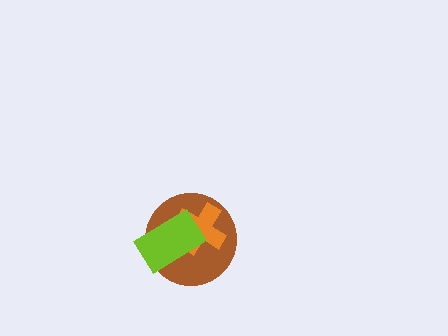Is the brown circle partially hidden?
Yes, it is partially covered by another shape.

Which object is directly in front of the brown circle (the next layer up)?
The orange cross is directly in front of the brown circle.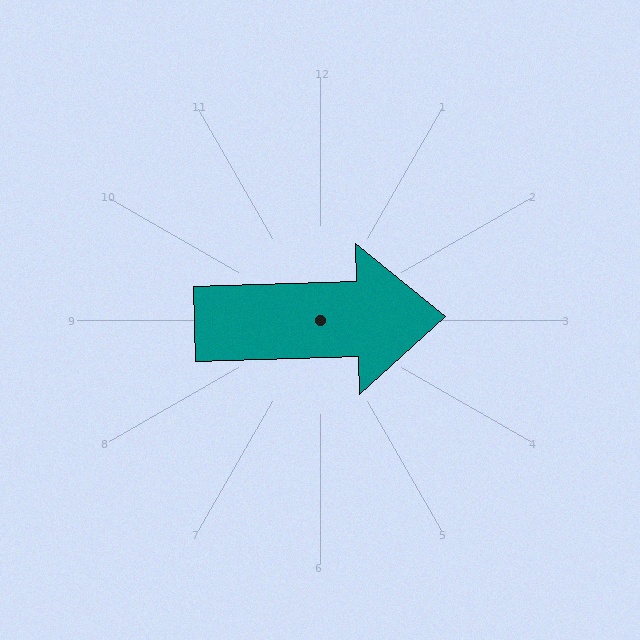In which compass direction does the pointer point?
East.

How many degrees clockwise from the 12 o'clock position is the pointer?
Approximately 88 degrees.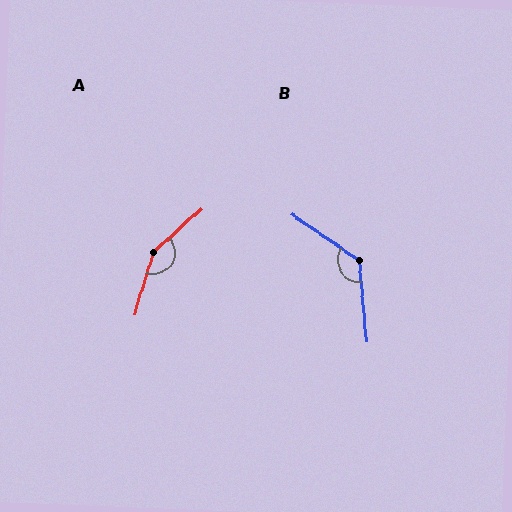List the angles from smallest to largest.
B (129°), A (149°).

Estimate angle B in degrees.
Approximately 129 degrees.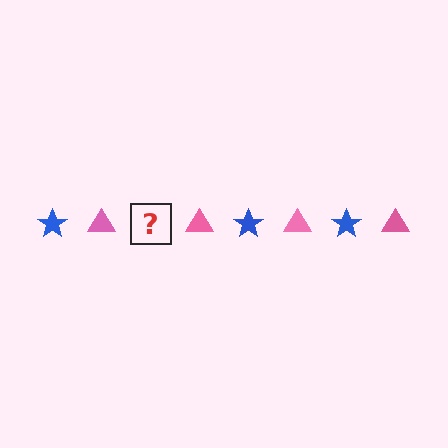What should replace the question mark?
The question mark should be replaced with a blue star.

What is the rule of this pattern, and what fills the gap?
The rule is that the pattern alternates between blue star and pink triangle. The gap should be filled with a blue star.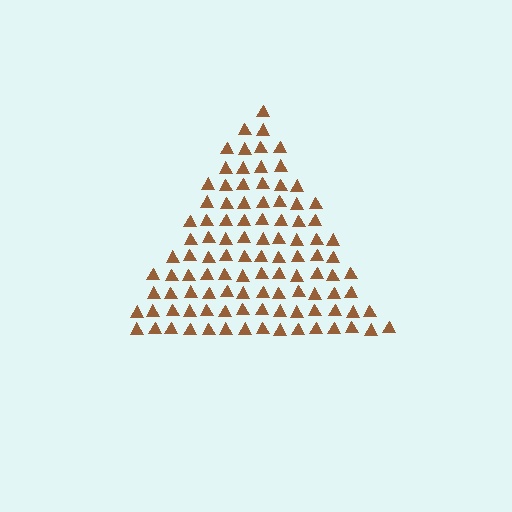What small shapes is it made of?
It is made of small triangles.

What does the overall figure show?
The overall figure shows a triangle.